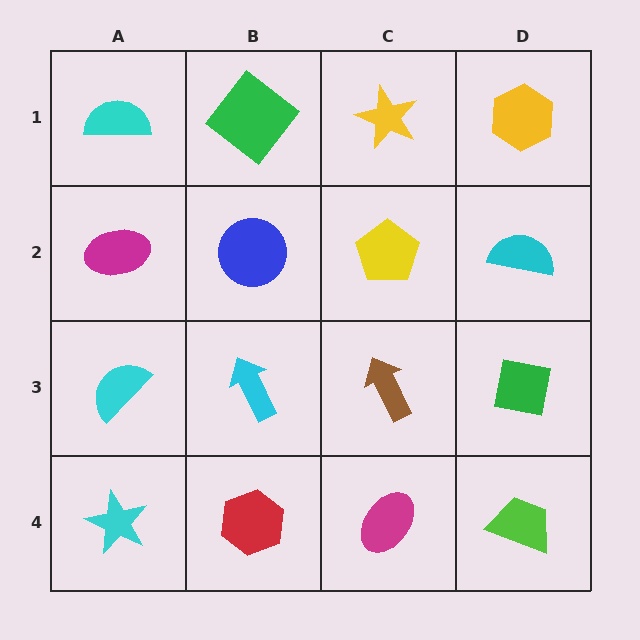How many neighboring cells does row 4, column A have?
2.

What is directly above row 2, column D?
A yellow hexagon.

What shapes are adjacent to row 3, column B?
A blue circle (row 2, column B), a red hexagon (row 4, column B), a cyan semicircle (row 3, column A), a brown arrow (row 3, column C).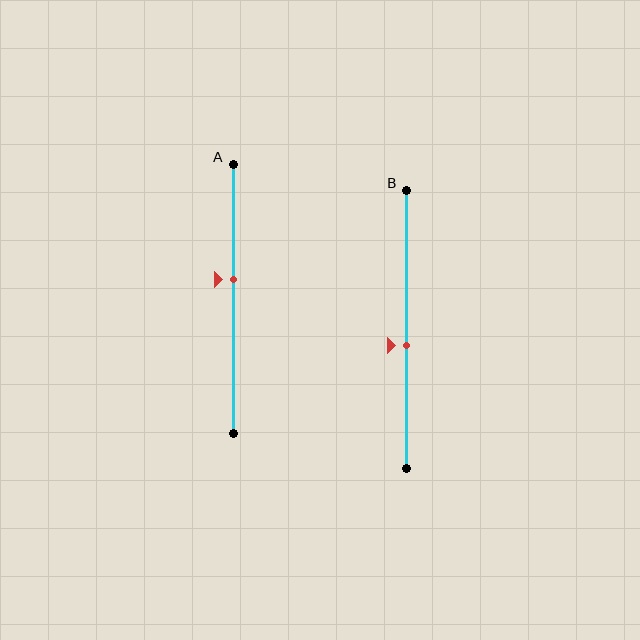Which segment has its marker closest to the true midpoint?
Segment B has its marker closest to the true midpoint.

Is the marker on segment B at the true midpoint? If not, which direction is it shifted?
No, the marker on segment B is shifted downward by about 6% of the segment length.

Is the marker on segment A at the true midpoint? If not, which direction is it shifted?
No, the marker on segment A is shifted upward by about 7% of the segment length.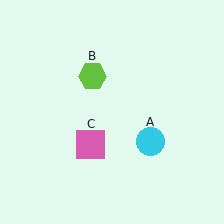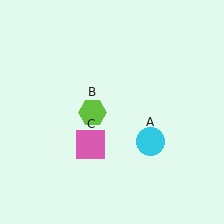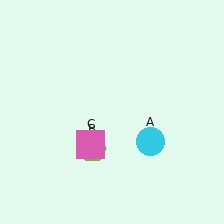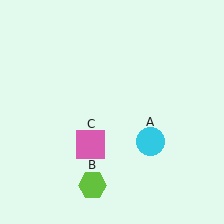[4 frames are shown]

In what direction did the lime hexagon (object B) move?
The lime hexagon (object B) moved down.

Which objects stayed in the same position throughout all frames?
Cyan circle (object A) and pink square (object C) remained stationary.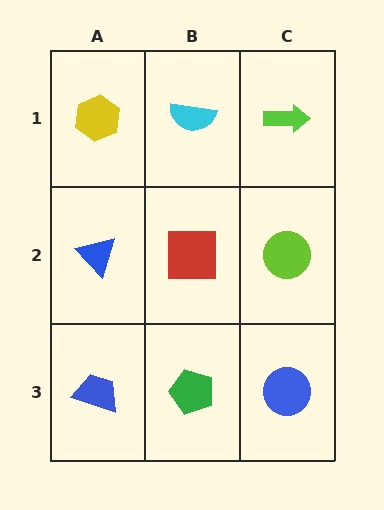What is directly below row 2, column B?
A green pentagon.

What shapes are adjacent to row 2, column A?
A yellow hexagon (row 1, column A), a blue trapezoid (row 3, column A), a red square (row 2, column B).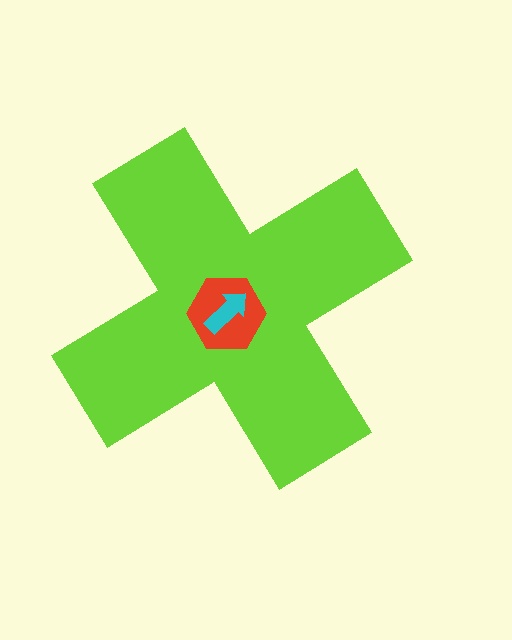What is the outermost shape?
The lime cross.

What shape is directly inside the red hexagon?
The cyan arrow.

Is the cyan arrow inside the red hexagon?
Yes.